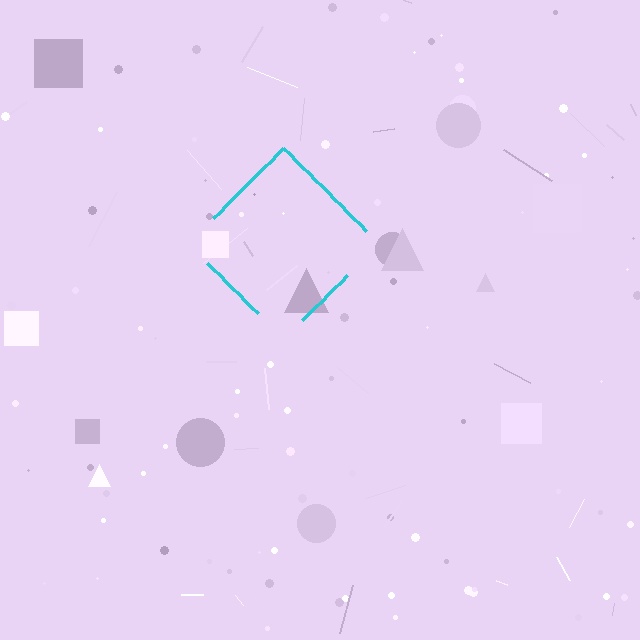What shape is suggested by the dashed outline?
The dashed outline suggests a diamond.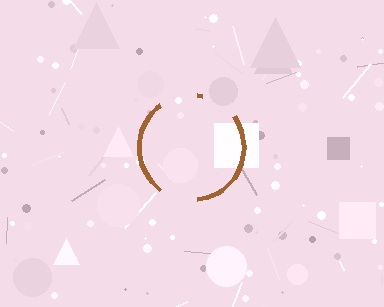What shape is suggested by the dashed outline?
The dashed outline suggests a circle.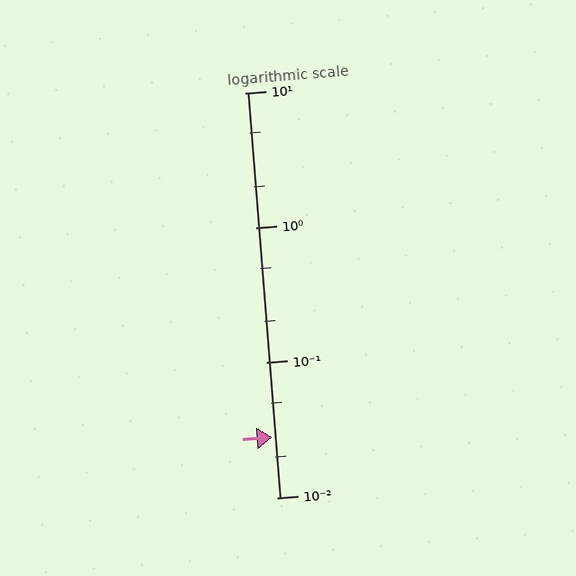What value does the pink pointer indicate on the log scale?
The pointer indicates approximately 0.028.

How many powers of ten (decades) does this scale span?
The scale spans 3 decades, from 0.01 to 10.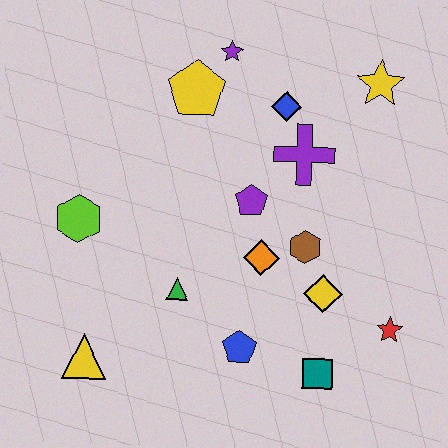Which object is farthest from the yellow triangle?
The yellow star is farthest from the yellow triangle.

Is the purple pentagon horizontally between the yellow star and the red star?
No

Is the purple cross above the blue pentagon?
Yes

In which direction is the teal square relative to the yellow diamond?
The teal square is below the yellow diamond.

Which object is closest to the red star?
The yellow diamond is closest to the red star.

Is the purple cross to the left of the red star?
Yes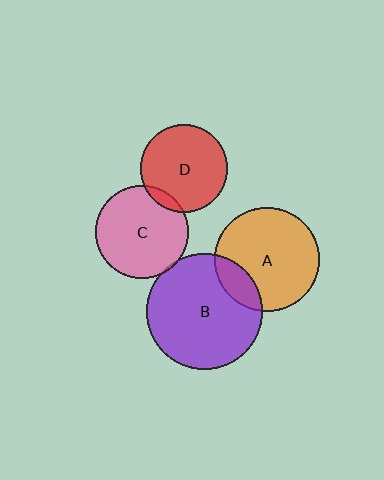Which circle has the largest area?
Circle B (purple).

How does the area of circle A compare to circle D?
Approximately 1.4 times.